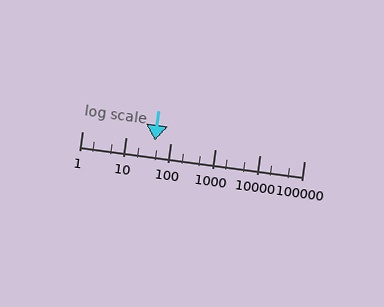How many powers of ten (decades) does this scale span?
The scale spans 5 decades, from 1 to 100000.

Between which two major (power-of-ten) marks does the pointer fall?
The pointer is between 10 and 100.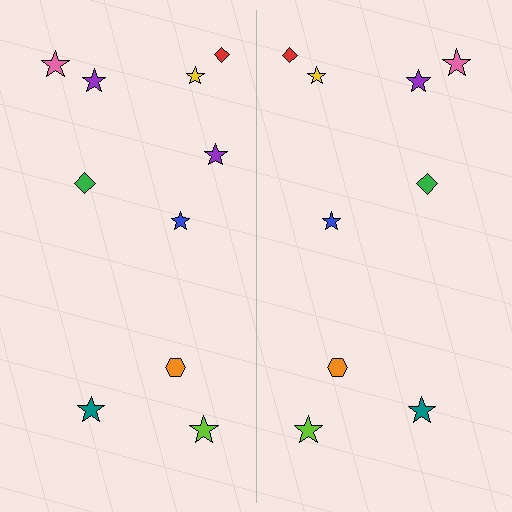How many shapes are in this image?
There are 19 shapes in this image.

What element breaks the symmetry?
A purple star is missing from the right side.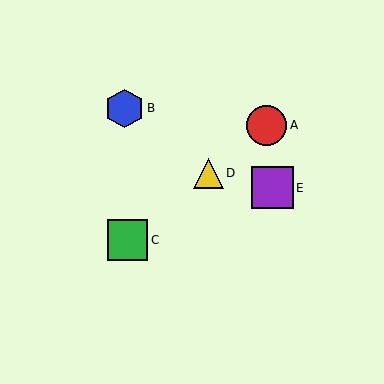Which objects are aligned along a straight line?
Objects A, C, D are aligned along a straight line.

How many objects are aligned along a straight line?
3 objects (A, C, D) are aligned along a straight line.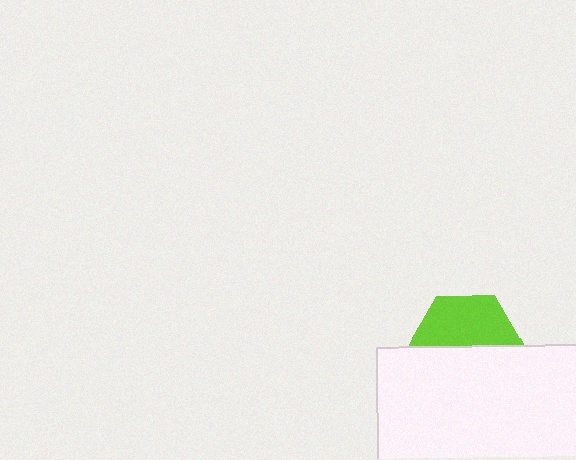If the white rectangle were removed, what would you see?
You would see the complete lime hexagon.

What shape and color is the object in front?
The object in front is a white rectangle.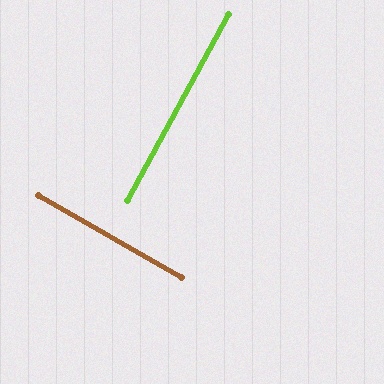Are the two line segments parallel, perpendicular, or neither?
Perpendicular — they meet at approximately 89°.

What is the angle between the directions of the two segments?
Approximately 89 degrees.